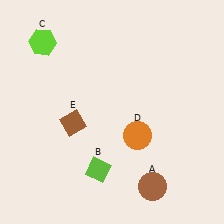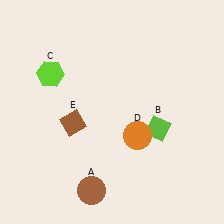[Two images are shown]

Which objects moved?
The objects that moved are: the brown circle (A), the lime diamond (B), the lime hexagon (C).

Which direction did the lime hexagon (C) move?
The lime hexagon (C) moved down.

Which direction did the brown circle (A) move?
The brown circle (A) moved left.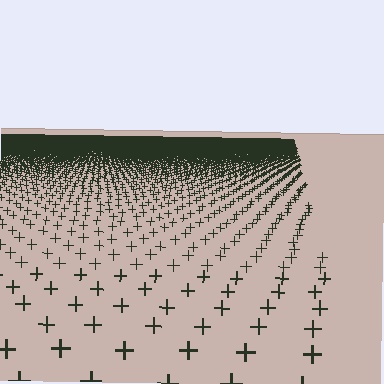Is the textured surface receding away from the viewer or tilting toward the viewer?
The surface is receding away from the viewer. Texture elements get smaller and denser toward the top.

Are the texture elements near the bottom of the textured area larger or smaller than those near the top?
Larger. Near the bottom, elements are closer to the viewer and appear at a bigger on-screen size.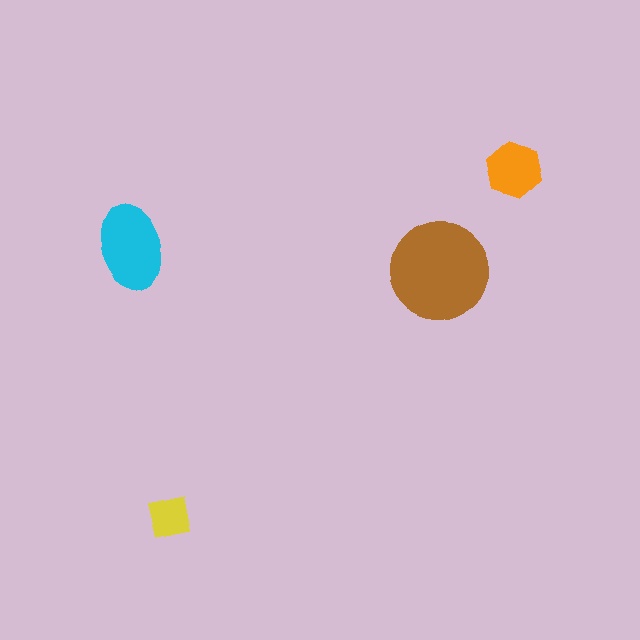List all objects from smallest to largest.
The yellow square, the orange hexagon, the cyan ellipse, the brown circle.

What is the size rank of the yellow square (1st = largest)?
4th.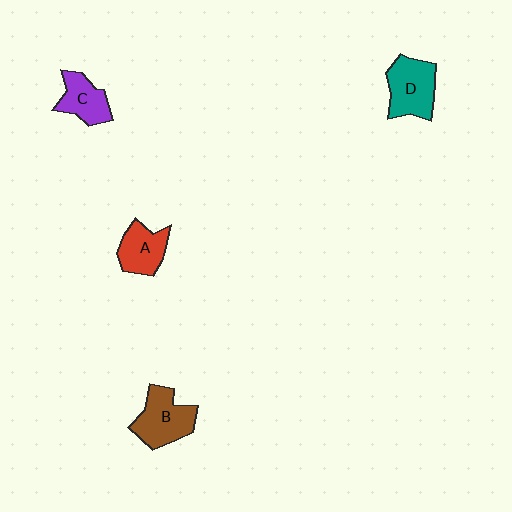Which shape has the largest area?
Shape B (brown).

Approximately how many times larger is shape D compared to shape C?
Approximately 1.4 times.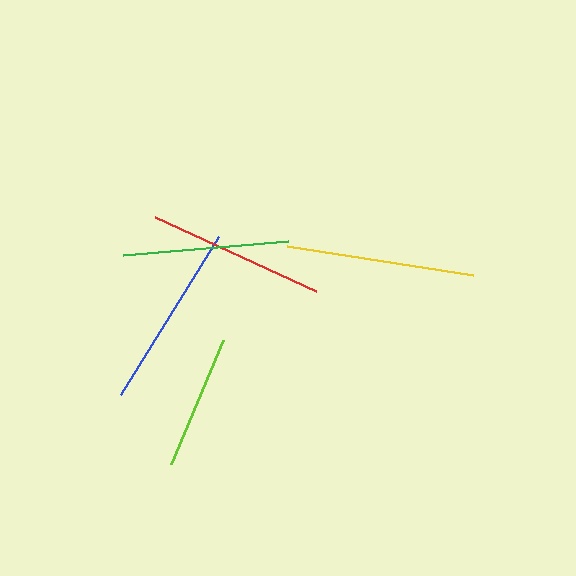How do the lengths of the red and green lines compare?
The red and green lines are approximately the same length.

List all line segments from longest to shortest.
From longest to shortest: yellow, blue, red, green, lime.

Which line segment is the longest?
The yellow line is the longest at approximately 188 pixels.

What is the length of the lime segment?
The lime segment is approximately 135 pixels long.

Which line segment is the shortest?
The lime line is the shortest at approximately 135 pixels.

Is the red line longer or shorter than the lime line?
The red line is longer than the lime line.